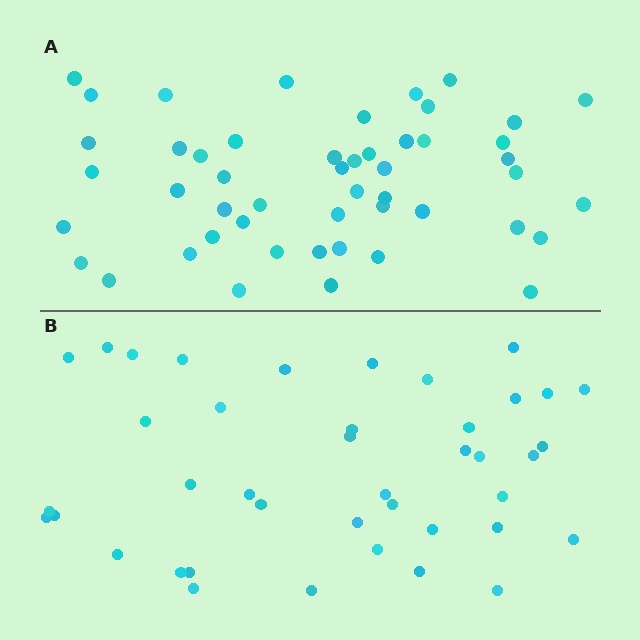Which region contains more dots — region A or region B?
Region A (the top region) has more dots.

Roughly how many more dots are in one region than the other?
Region A has roughly 8 or so more dots than region B.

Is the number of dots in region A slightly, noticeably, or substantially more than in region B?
Region A has only slightly more — the two regions are fairly close. The ratio is roughly 1.2 to 1.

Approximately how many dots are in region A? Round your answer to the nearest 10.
About 50 dots.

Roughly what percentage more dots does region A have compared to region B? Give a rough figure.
About 20% more.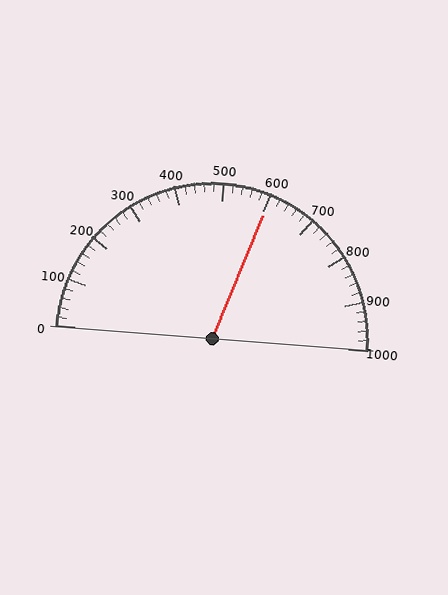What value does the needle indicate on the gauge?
The needle indicates approximately 600.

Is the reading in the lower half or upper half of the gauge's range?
The reading is in the upper half of the range (0 to 1000).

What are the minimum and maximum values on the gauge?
The gauge ranges from 0 to 1000.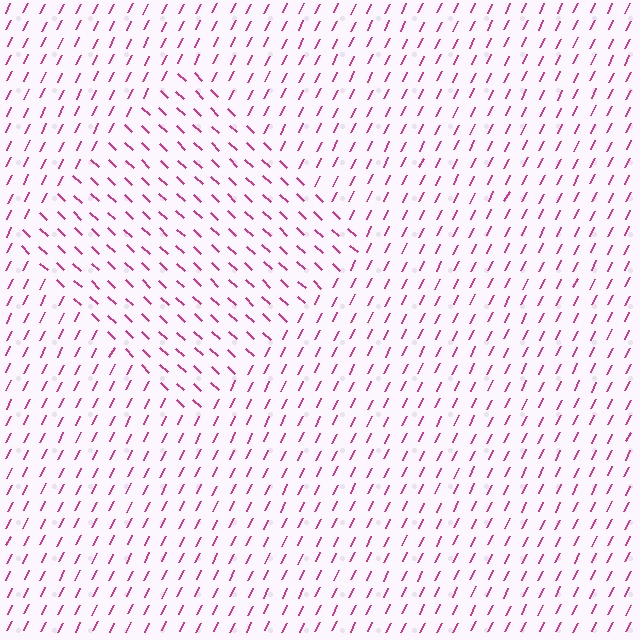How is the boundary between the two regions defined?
The boundary is defined purely by a change in line orientation (approximately 73 degrees difference). All lines are the same color and thickness.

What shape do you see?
I see a diamond.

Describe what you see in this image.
The image is filled with small magenta line segments. A diamond region in the image has lines oriented differently from the surrounding lines, creating a visible texture boundary.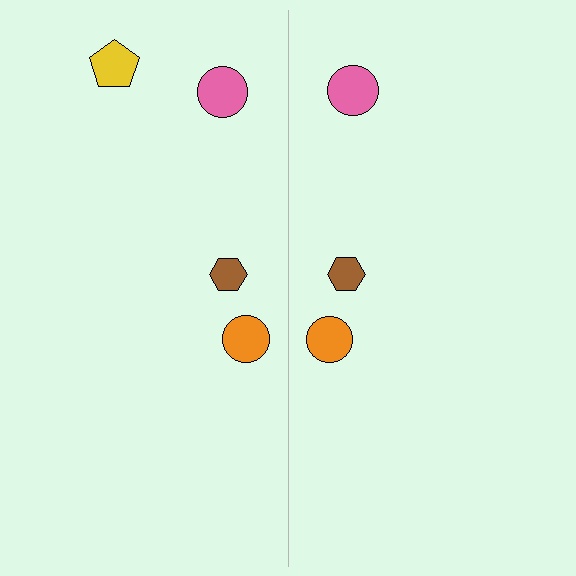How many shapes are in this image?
There are 7 shapes in this image.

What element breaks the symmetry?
A yellow pentagon is missing from the right side.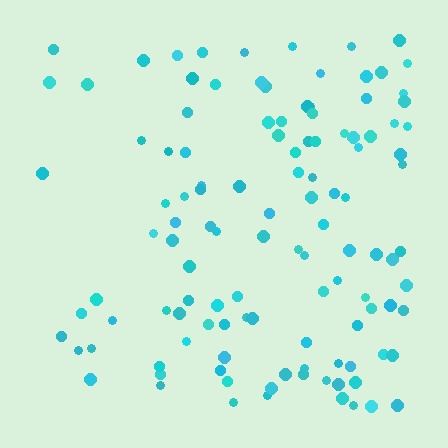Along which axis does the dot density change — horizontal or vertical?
Horizontal.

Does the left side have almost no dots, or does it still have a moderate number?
Still a moderate number, just noticeably fewer than the right.